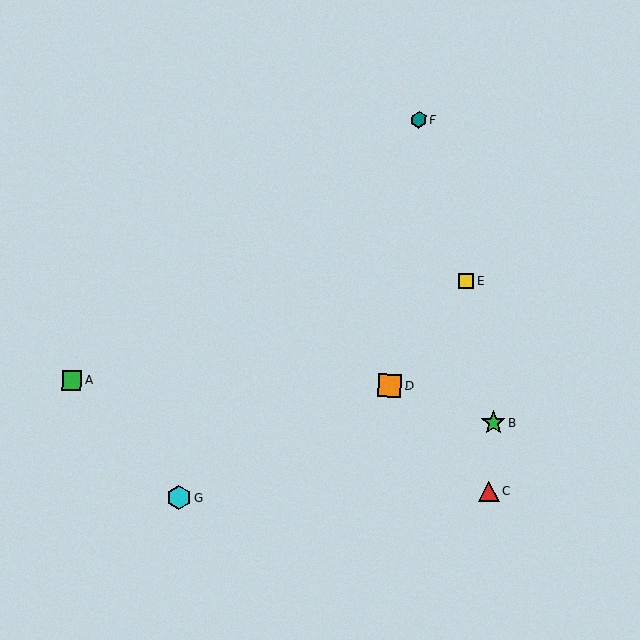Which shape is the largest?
The green star (labeled B) is the largest.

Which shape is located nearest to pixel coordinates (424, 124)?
The teal hexagon (labeled F) at (419, 120) is nearest to that location.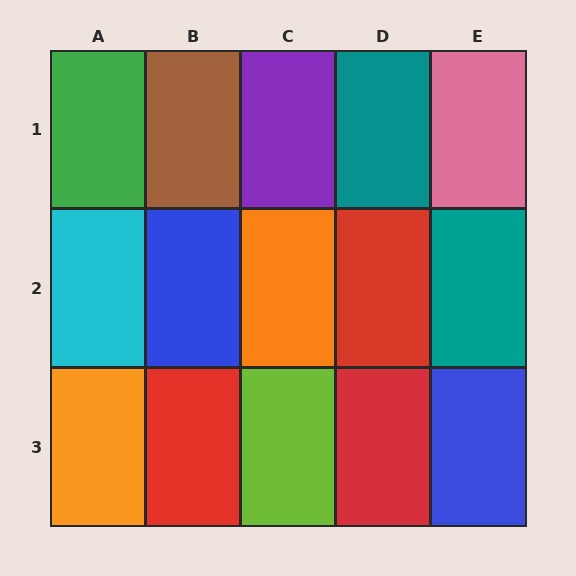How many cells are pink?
1 cell is pink.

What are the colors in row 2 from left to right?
Cyan, blue, orange, red, teal.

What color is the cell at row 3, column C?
Lime.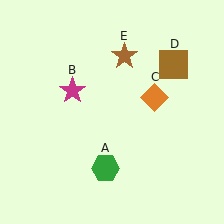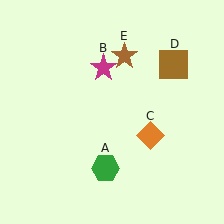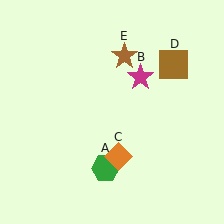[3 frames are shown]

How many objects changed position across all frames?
2 objects changed position: magenta star (object B), orange diamond (object C).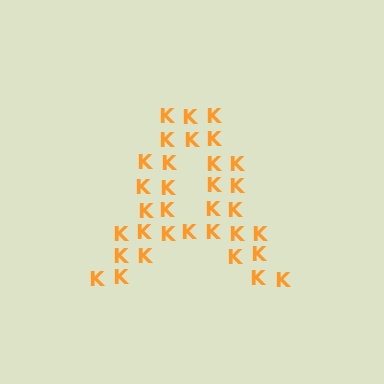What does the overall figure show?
The overall figure shows the letter A.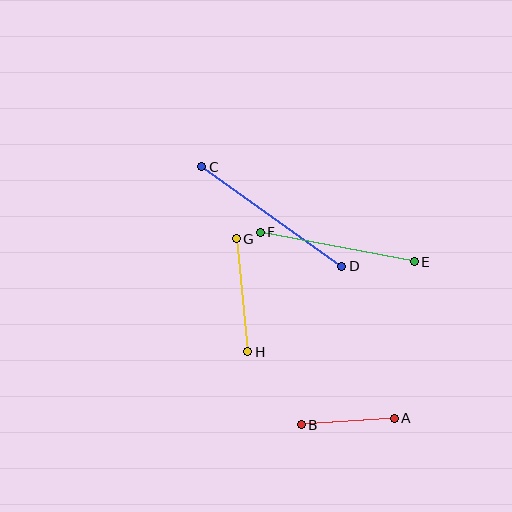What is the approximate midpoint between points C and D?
The midpoint is at approximately (272, 217) pixels.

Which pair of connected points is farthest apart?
Points C and D are farthest apart.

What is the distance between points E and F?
The distance is approximately 157 pixels.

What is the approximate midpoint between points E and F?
The midpoint is at approximately (337, 247) pixels.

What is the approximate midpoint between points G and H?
The midpoint is at approximately (242, 295) pixels.